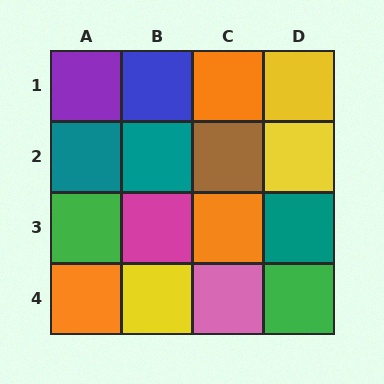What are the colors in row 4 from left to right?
Orange, yellow, pink, green.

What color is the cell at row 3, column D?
Teal.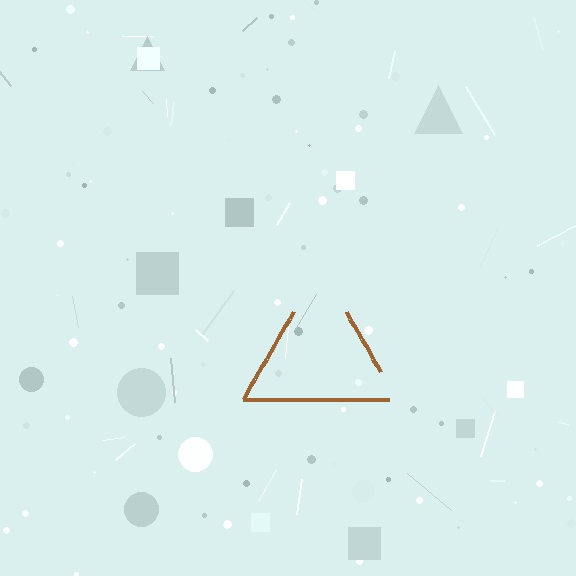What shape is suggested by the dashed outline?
The dashed outline suggests a triangle.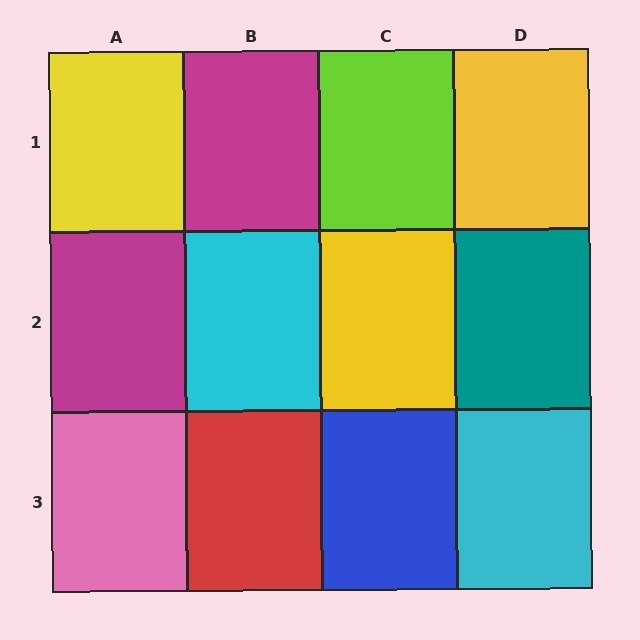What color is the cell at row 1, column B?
Magenta.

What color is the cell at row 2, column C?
Yellow.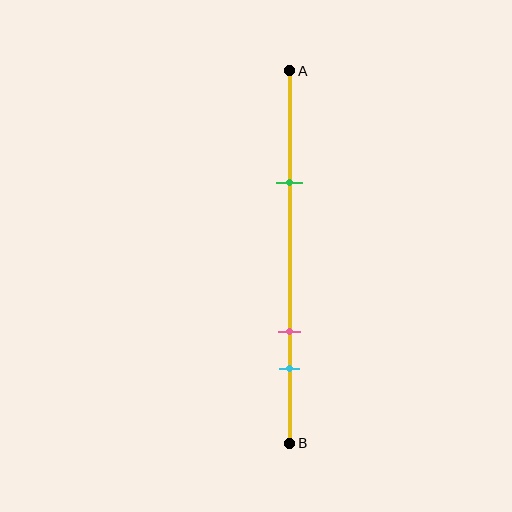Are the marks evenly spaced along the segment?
No, the marks are not evenly spaced.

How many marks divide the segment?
There are 3 marks dividing the segment.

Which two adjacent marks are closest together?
The pink and cyan marks are the closest adjacent pair.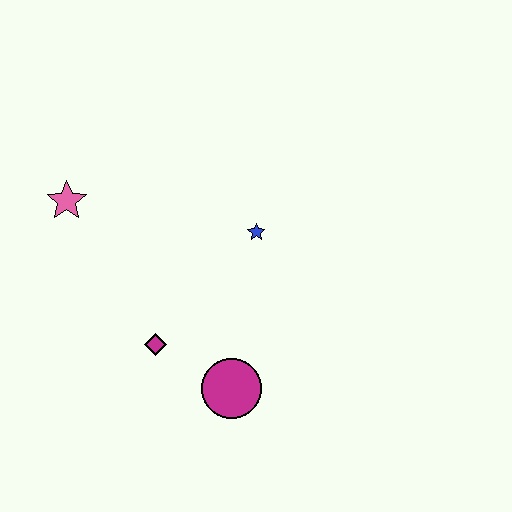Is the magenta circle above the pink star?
No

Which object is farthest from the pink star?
The magenta circle is farthest from the pink star.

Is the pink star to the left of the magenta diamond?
Yes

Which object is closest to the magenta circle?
The magenta diamond is closest to the magenta circle.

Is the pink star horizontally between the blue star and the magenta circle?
No